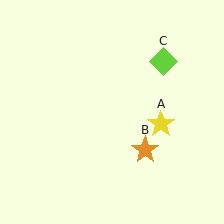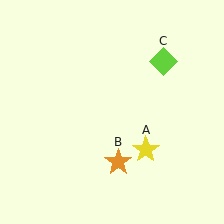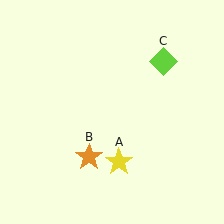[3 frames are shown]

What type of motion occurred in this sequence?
The yellow star (object A), orange star (object B) rotated clockwise around the center of the scene.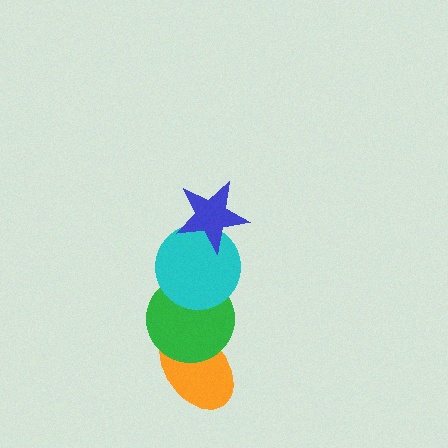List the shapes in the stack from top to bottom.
From top to bottom: the blue star, the cyan circle, the green circle, the orange ellipse.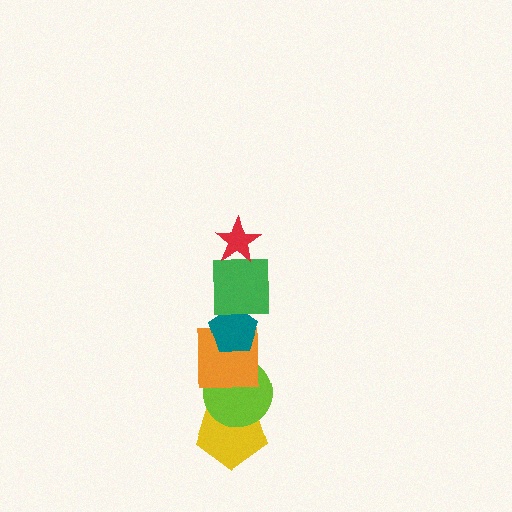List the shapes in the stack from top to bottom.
From top to bottom: the red star, the green square, the teal pentagon, the orange square, the lime circle, the yellow pentagon.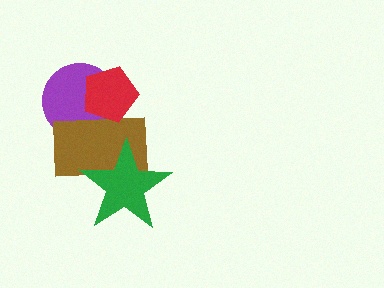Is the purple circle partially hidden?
Yes, it is partially covered by another shape.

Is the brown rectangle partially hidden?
Yes, it is partially covered by another shape.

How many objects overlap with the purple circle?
2 objects overlap with the purple circle.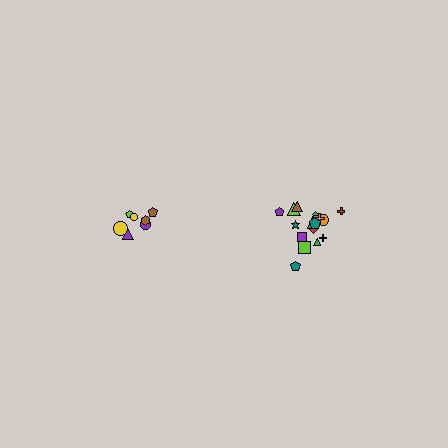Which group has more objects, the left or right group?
The right group.